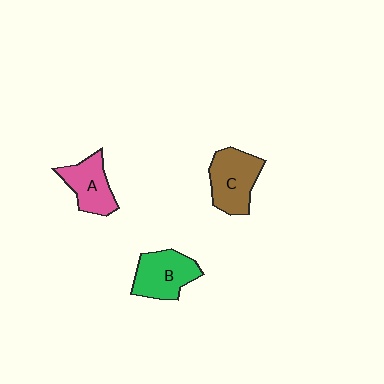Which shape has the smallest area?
Shape A (pink).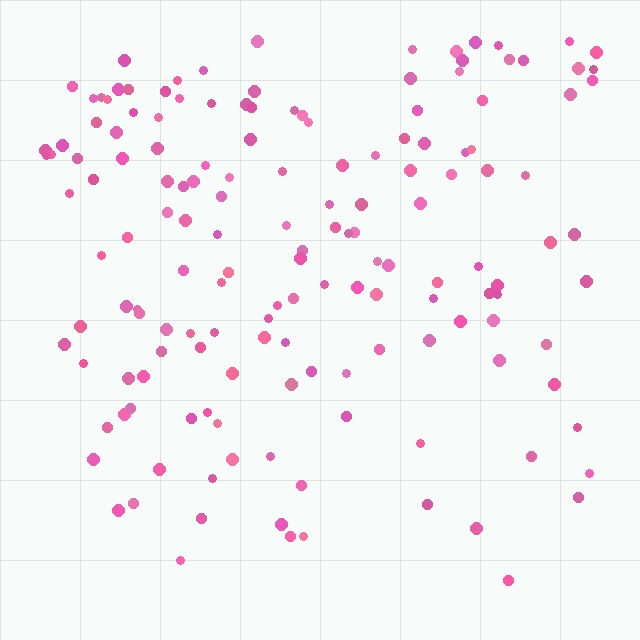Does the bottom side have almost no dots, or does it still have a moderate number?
Still a moderate number, just noticeably fewer than the top.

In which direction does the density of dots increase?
From bottom to top, with the top side densest.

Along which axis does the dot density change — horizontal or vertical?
Vertical.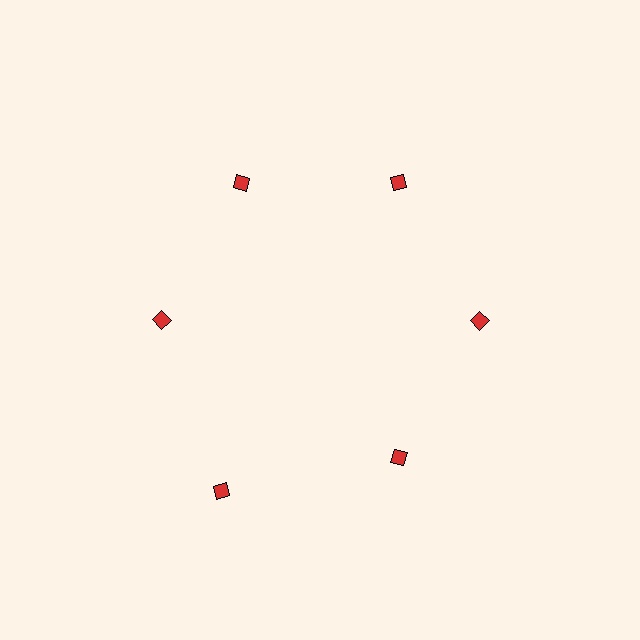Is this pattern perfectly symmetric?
No. The 6 red diamonds are arranged in a ring, but one element near the 7 o'clock position is pushed outward from the center, breaking the 6-fold rotational symmetry.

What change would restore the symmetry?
The symmetry would be restored by moving it inward, back onto the ring so that all 6 diamonds sit at equal angles and equal distance from the center.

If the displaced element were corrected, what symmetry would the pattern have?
It would have 6-fold rotational symmetry — the pattern would map onto itself every 60 degrees.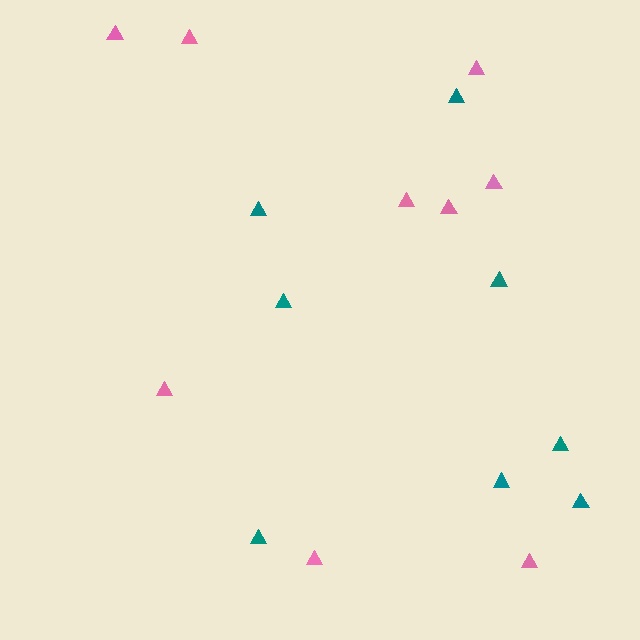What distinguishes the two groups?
There are 2 groups: one group of teal triangles (8) and one group of pink triangles (9).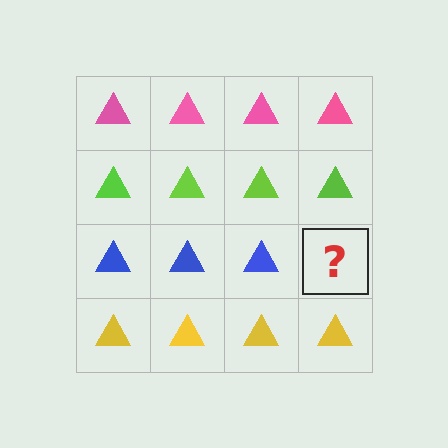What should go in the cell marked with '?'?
The missing cell should contain a blue triangle.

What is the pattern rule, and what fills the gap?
The rule is that each row has a consistent color. The gap should be filled with a blue triangle.